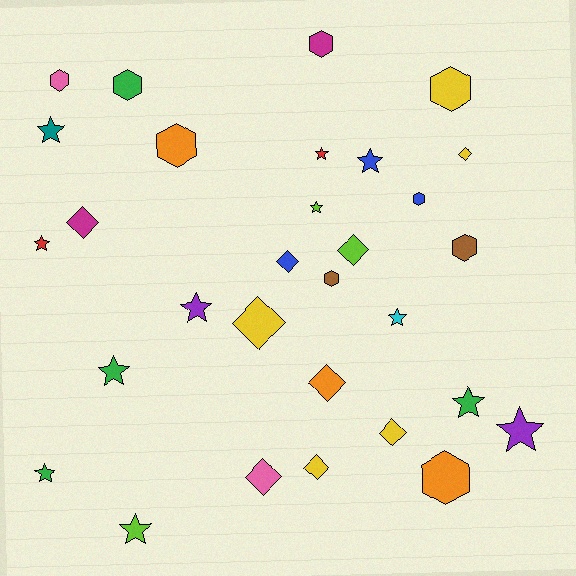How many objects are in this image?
There are 30 objects.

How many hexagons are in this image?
There are 9 hexagons.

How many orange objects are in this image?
There are 3 orange objects.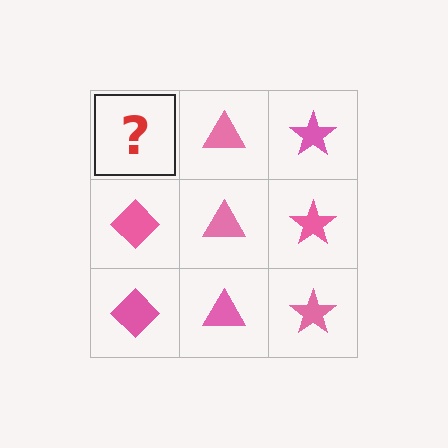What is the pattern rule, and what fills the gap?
The rule is that each column has a consistent shape. The gap should be filled with a pink diamond.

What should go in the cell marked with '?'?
The missing cell should contain a pink diamond.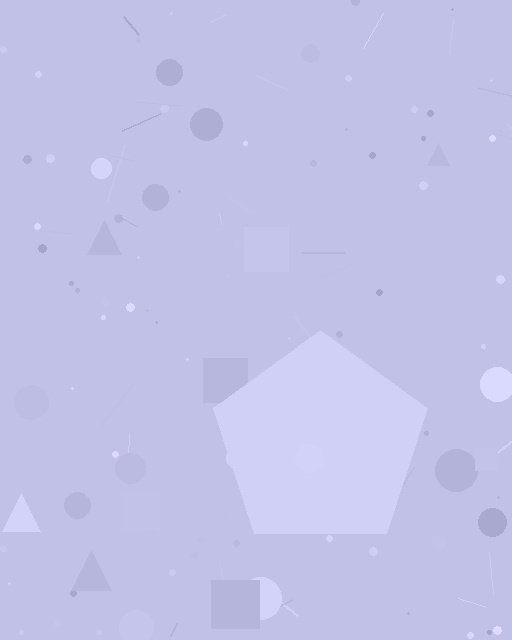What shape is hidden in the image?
A pentagon is hidden in the image.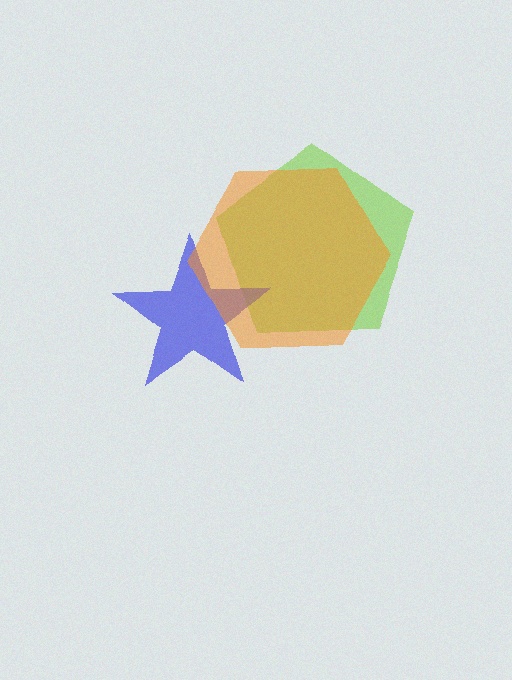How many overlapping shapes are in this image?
There are 3 overlapping shapes in the image.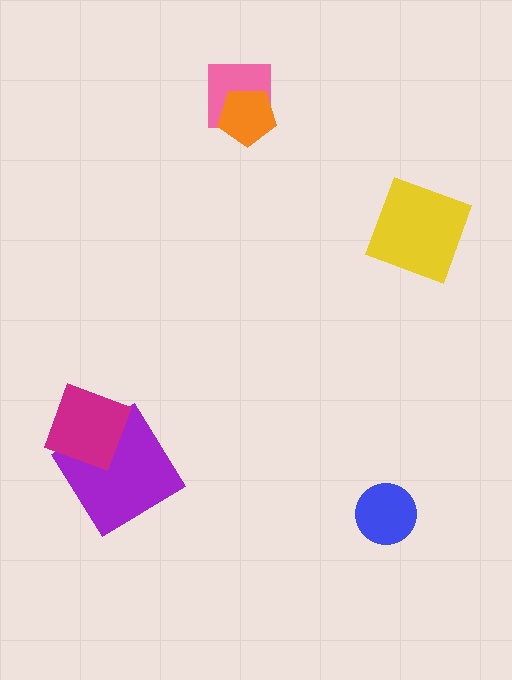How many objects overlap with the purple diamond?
1 object overlaps with the purple diamond.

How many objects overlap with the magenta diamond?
1 object overlaps with the magenta diamond.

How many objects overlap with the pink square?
1 object overlaps with the pink square.